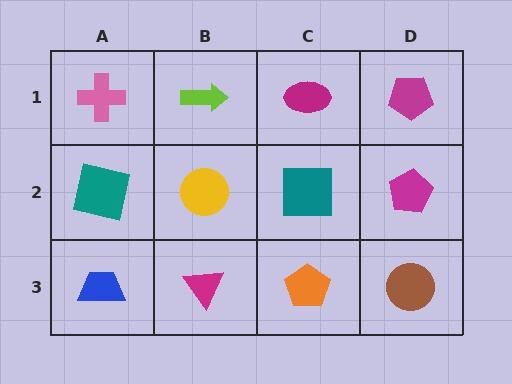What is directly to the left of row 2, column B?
A teal square.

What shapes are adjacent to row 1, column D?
A magenta pentagon (row 2, column D), a magenta ellipse (row 1, column C).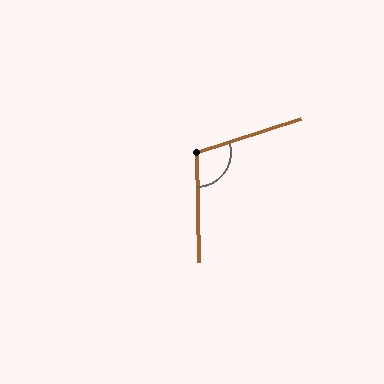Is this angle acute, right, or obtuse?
It is obtuse.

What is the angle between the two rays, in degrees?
Approximately 107 degrees.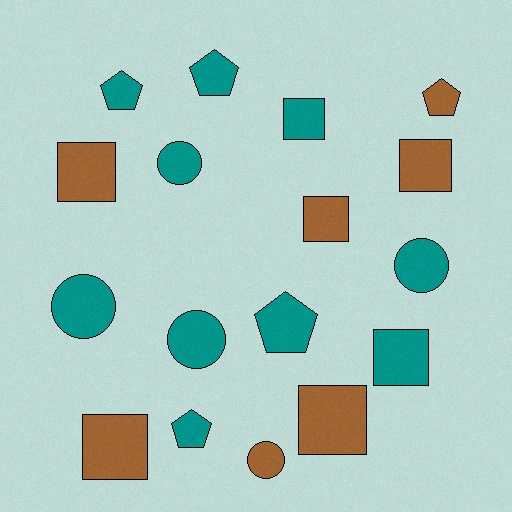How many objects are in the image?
There are 17 objects.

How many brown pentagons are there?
There is 1 brown pentagon.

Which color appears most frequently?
Teal, with 10 objects.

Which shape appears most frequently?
Square, with 7 objects.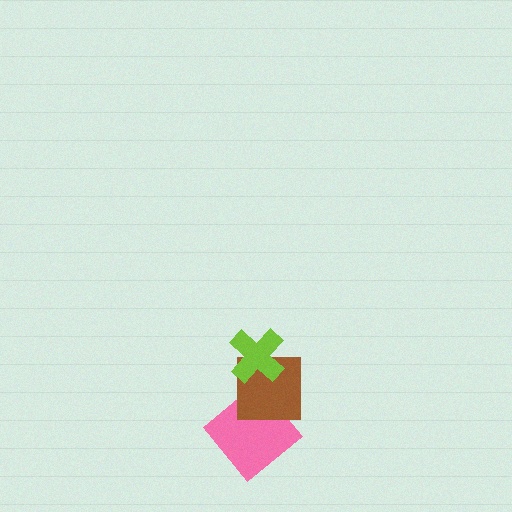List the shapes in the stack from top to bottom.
From top to bottom: the lime cross, the brown square, the pink diamond.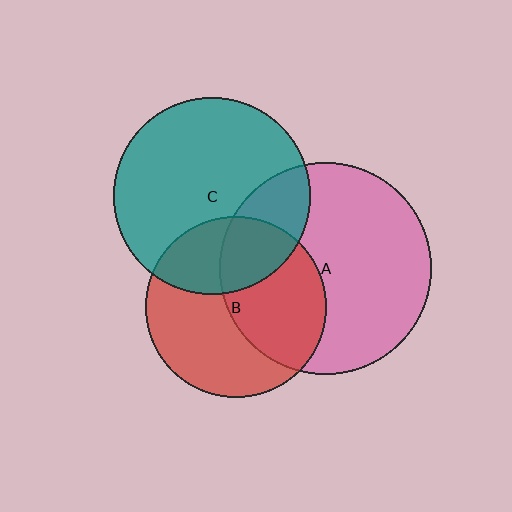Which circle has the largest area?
Circle A (pink).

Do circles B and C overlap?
Yes.